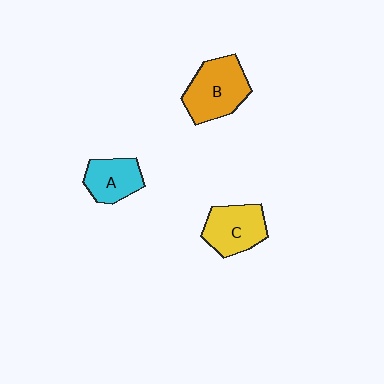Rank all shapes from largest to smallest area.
From largest to smallest: B (orange), C (yellow), A (cyan).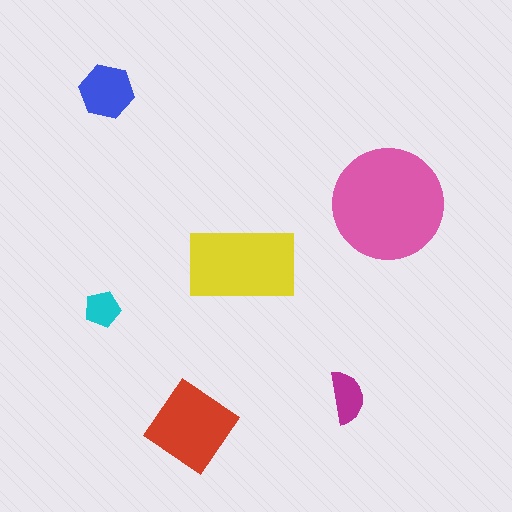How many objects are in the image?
There are 6 objects in the image.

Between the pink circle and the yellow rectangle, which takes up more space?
The pink circle.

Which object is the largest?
The pink circle.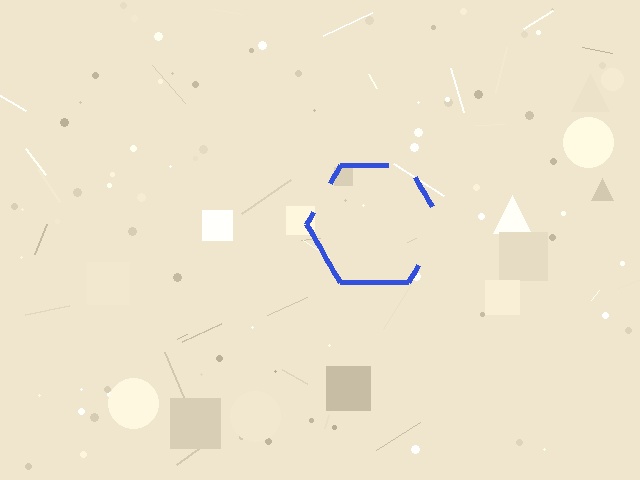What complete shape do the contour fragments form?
The contour fragments form a hexagon.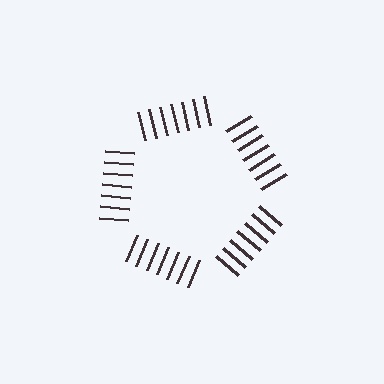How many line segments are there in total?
35 — 7 along each of the 5 edges.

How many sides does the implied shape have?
5 sides — the line-ends trace a pentagon.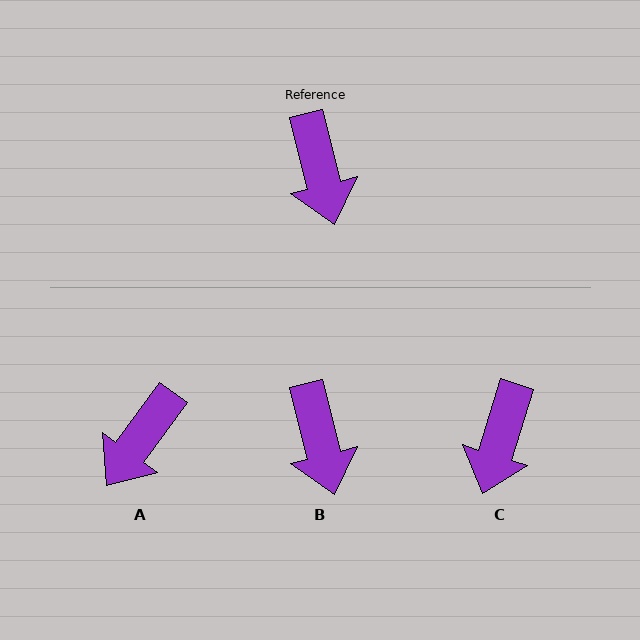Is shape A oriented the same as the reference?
No, it is off by about 50 degrees.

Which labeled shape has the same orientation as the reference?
B.